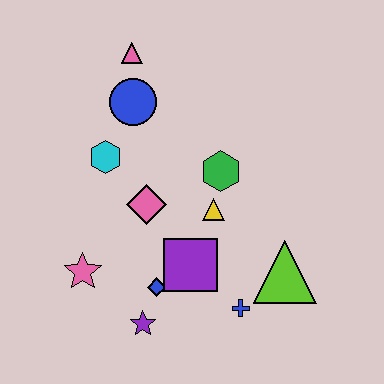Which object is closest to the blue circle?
The pink triangle is closest to the blue circle.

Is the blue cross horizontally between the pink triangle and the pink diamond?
No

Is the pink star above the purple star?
Yes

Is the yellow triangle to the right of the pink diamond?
Yes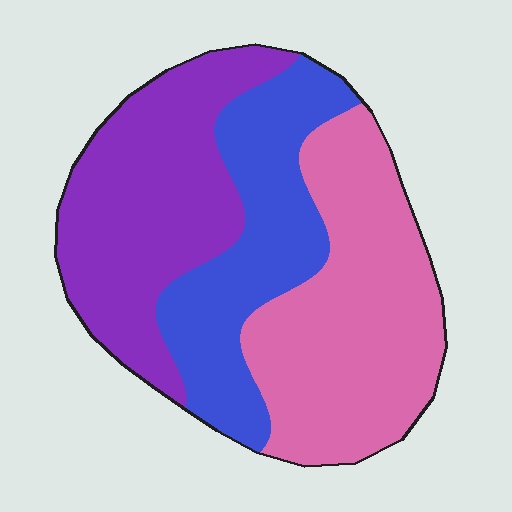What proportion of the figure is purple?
Purple takes up about one third (1/3) of the figure.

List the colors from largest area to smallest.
From largest to smallest: pink, purple, blue.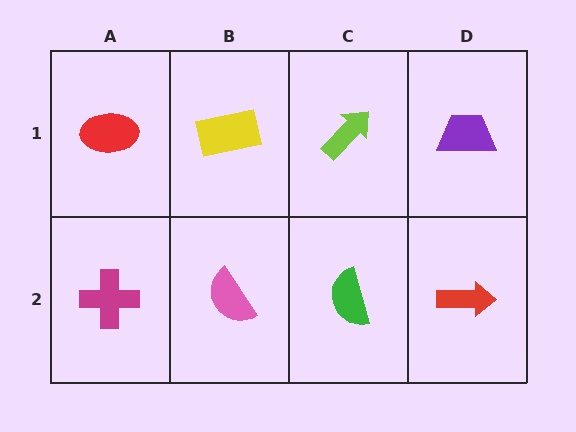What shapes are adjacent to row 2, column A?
A red ellipse (row 1, column A), a pink semicircle (row 2, column B).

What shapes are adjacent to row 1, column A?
A magenta cross (row 2, column A), a yellow rectangle (row 1, column B).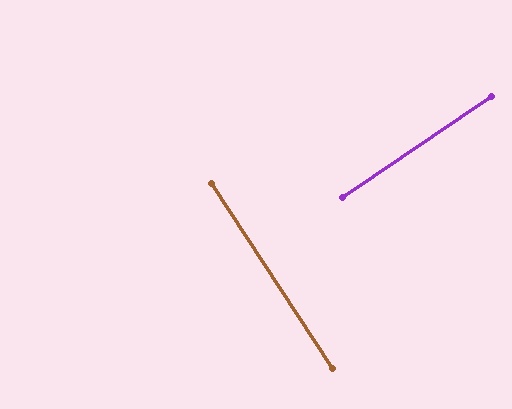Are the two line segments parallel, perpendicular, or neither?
Perpendicular — they meet at approximately 89°.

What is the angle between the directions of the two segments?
Approximately 89 degrees.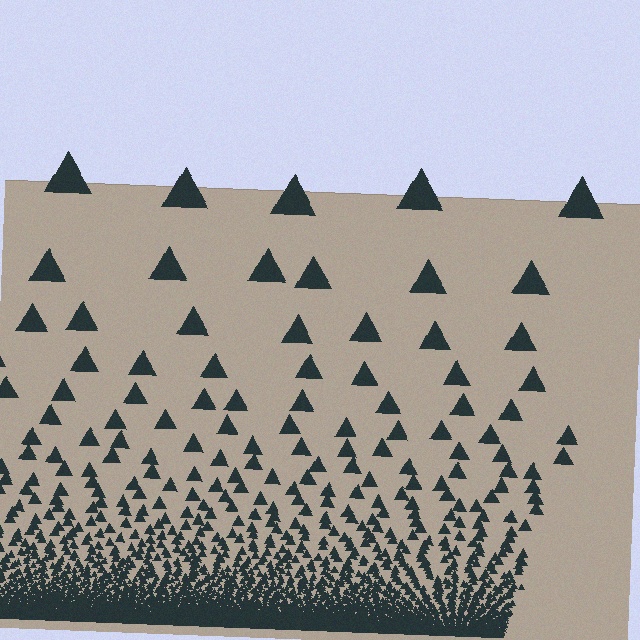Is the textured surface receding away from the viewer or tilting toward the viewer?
The surface appears to tilt toward the viewer. Texture elements get larger and sparser toward the top.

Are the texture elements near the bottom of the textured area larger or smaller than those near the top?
Smaller. The gradient is inverted — elements near the bottom are smaller and denser.